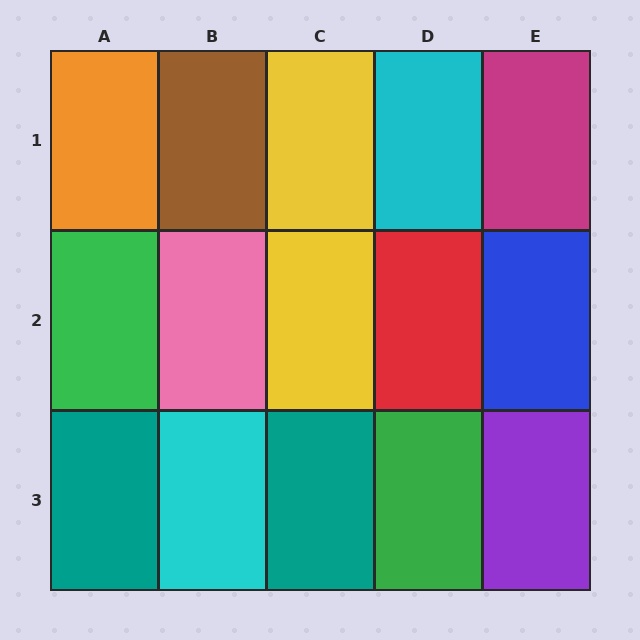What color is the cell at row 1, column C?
Yellow.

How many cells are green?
2 cells are green.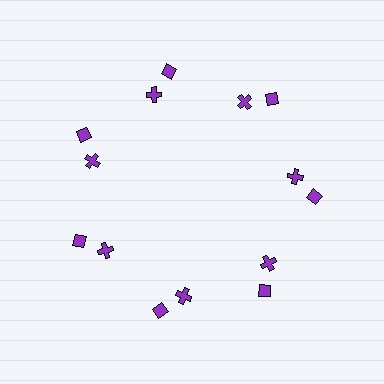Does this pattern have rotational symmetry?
Yes, this pattern has 7-fold rotational symmetry. It looks the same after rotating 51 degrees around the center.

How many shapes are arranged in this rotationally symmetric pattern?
There are 14 shapes, arranged in 7 groups of 2.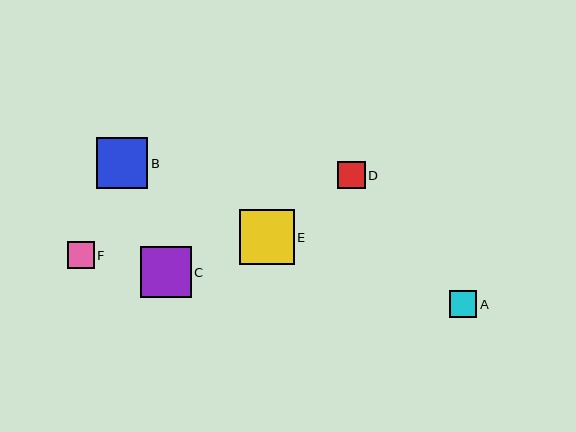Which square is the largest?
Square E is the largest with a size of approximately 55 pixels.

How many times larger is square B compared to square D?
Square B is approximately 1.9 times the size of square D.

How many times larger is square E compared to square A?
Square E is approximately 2.0 times the size of square A.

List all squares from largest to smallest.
From largest to smallest: E, B, C, D, A, F.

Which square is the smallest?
Square F is the smallest with a size of approximately 27 pixels.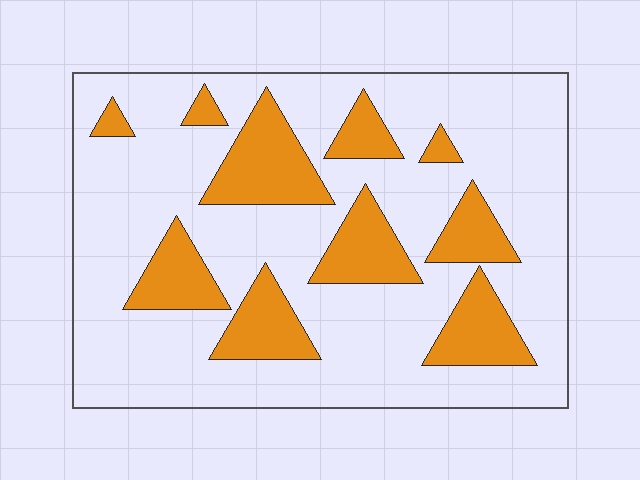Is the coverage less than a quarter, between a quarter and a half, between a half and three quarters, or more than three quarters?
Less than a quarter.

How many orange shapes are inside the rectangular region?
10.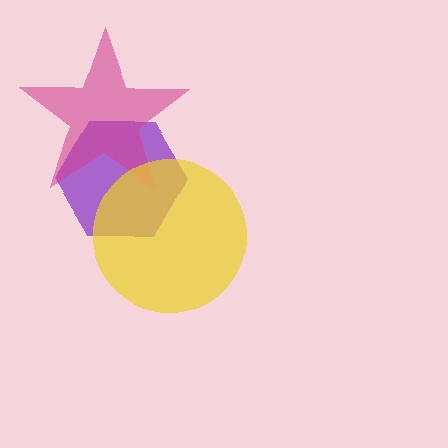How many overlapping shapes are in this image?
There are 3 overlapping shapes in the image.